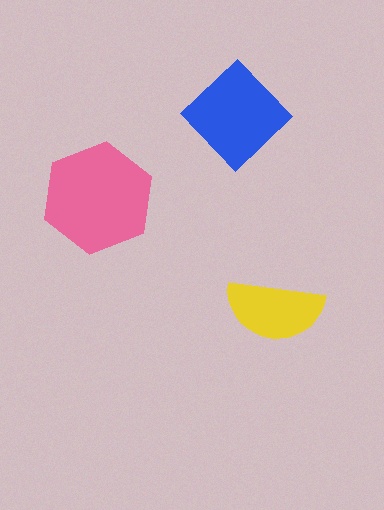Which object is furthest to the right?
The yellow semicircle is rightmost.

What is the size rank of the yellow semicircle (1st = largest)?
3rd.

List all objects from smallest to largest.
The yellow semicircle, the blue diamond, the pink hexagon.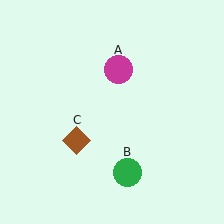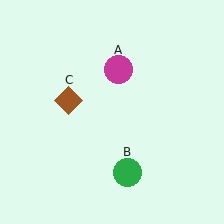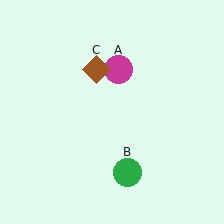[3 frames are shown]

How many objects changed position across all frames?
1 object changed position: brown diamond (object C).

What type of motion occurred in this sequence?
The brown diamond (object C) rotated clockwise around the center of the scene.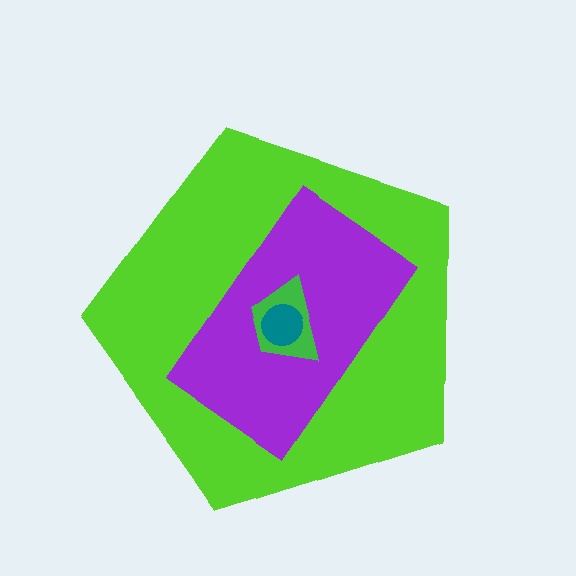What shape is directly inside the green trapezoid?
The teal circle.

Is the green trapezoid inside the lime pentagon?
Yes.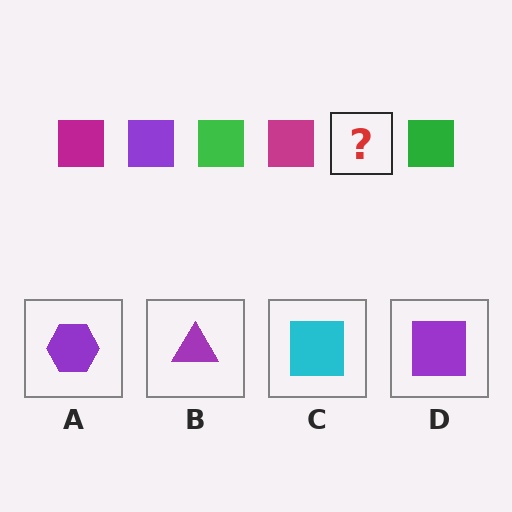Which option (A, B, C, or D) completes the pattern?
D.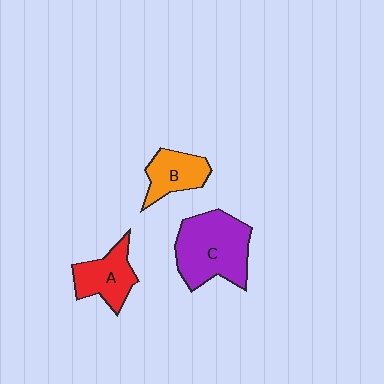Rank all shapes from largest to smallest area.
From largest to smallest: C (purple), A (red), B (orange).